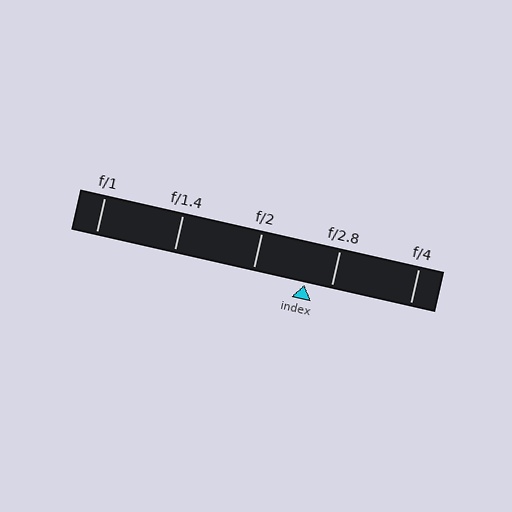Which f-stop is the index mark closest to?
The index mark is closest to f/2.8.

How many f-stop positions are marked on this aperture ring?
There are 5 f-stop positions marked.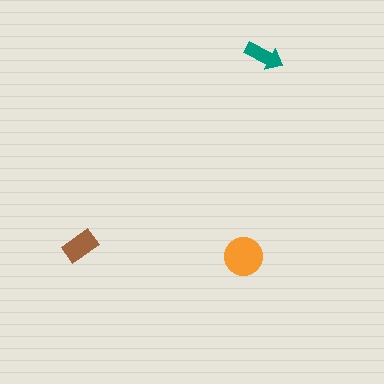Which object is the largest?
The orange circle.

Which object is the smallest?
The teal arrow.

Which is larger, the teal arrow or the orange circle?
The orange circle.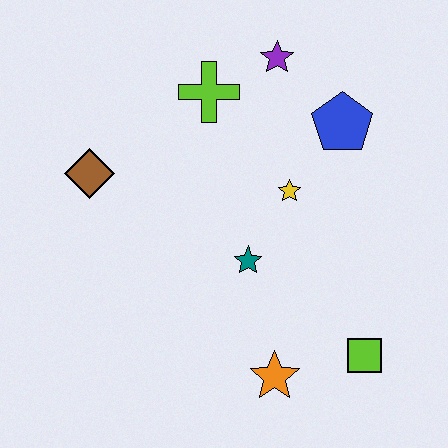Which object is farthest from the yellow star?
The brown diamond is farthest from the yellow star.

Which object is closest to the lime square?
The orange star is closest to the lime square.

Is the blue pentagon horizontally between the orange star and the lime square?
Yes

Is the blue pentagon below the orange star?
No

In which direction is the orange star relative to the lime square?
The orange star is to the left of the lime square.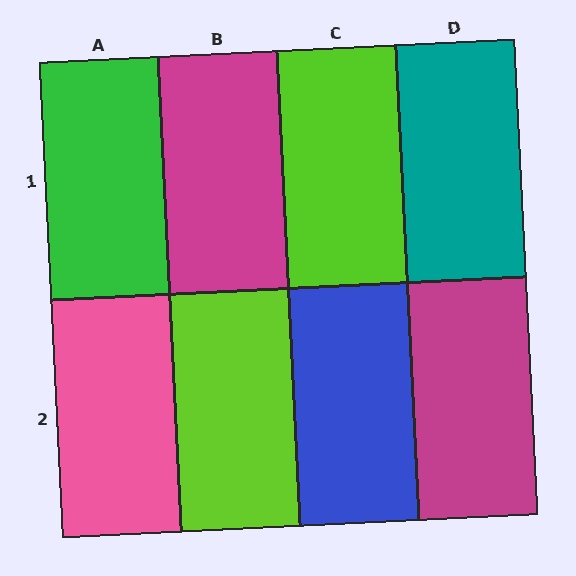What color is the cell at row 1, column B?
Magenta.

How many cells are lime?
2 cells are lime.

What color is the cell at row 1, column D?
Teal.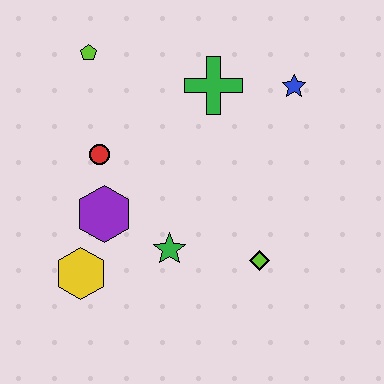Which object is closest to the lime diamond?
The green star is closest to the lime diamond.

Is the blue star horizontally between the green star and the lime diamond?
No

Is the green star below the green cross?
Yes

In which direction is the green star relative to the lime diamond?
The green star is to the left of the lime diamond.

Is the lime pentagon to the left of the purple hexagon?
Yes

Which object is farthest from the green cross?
The yellow hexagon is farthest from the green cross.